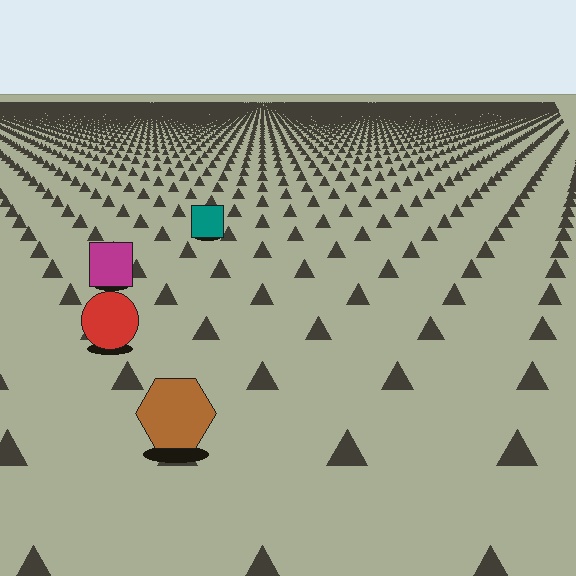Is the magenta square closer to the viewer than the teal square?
Yes. The magenta square is closer — you can tell from the texture gradient: the ground texture is coarser near it.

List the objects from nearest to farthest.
From nearest to farthest: the brown hexagon, the red circle, the magenta square, the teal square.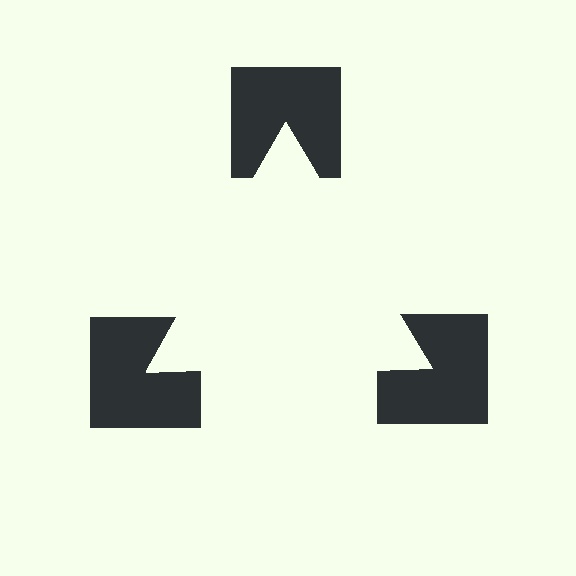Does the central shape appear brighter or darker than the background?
It typically appears slightly brighter than the background, even though no actual brightness change is drawn.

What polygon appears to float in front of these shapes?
An illusory triangle — its edges are inferred from the aligned wedge cuts in the notched squares, not physically drawn.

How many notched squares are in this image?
There are 3 — one at each vertex of the illusory triangle.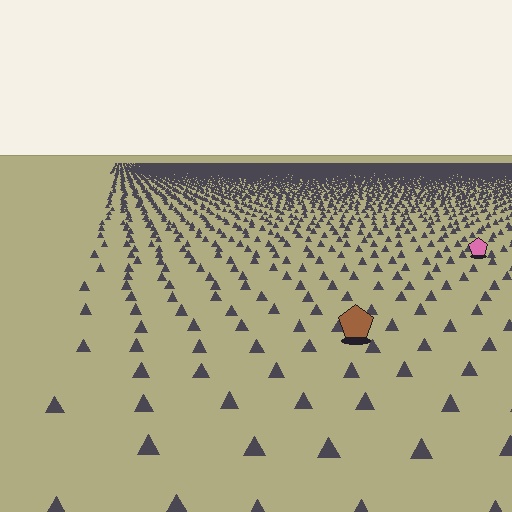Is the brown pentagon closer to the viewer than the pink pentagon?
Yes. The brown pentagon is closer — you can tell from the texture gradient: the ground texture is coarser near it.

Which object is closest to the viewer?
The brown pentagon is closest. The texture marks near it are larger and more spread out.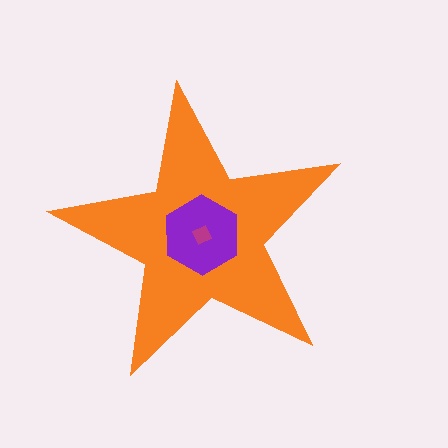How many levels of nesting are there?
3.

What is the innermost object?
The magenta diamond.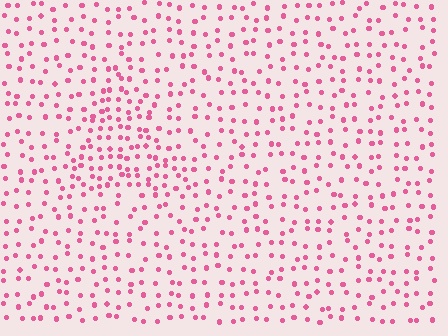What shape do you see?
I see a triangle.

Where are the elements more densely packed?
The elements are more densely packed inside the triangle boundary.